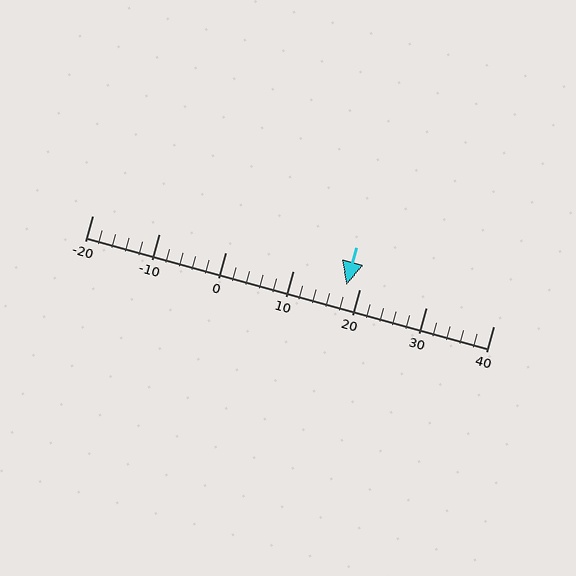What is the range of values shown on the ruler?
The ruler shows values from -20 to 40.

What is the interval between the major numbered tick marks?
The major tick marks are spaced 10 units apart.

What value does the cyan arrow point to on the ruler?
The cyan arrow points to approximately 18.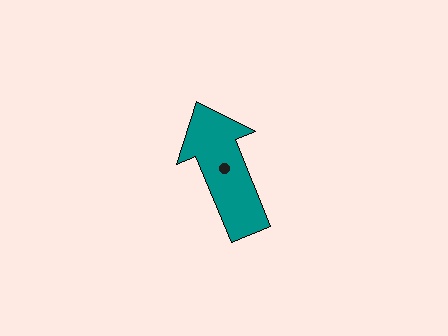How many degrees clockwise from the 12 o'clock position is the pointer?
Approximately 338 degrees.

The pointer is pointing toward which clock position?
Roughly 11 o'clock.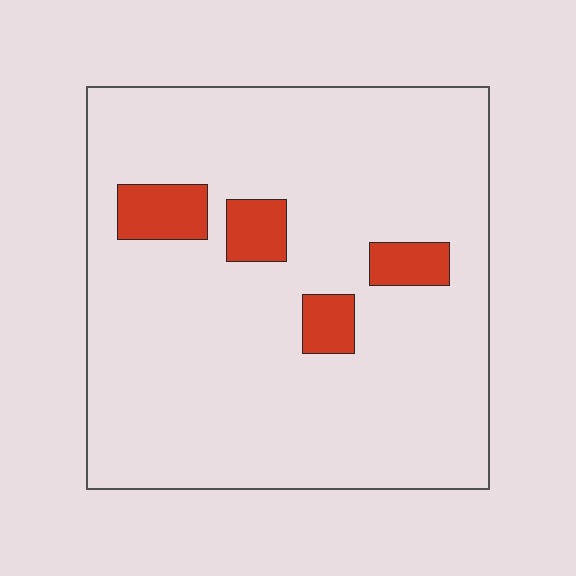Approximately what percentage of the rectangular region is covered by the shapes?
Approximately 10%.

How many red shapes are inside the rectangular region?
4.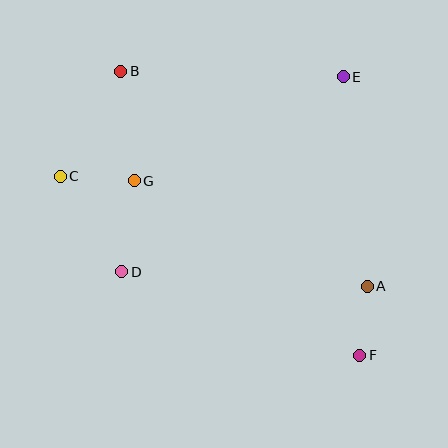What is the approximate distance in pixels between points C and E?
The distance between C and E is approximately 300 pixels.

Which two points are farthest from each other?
Points B and F are farthest from each other.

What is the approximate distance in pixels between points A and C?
The distance between A and C is approximately 326 pixels.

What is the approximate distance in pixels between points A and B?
The distance between A and B is approximately 327 pixels.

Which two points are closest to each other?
Points A and F are closest to each other.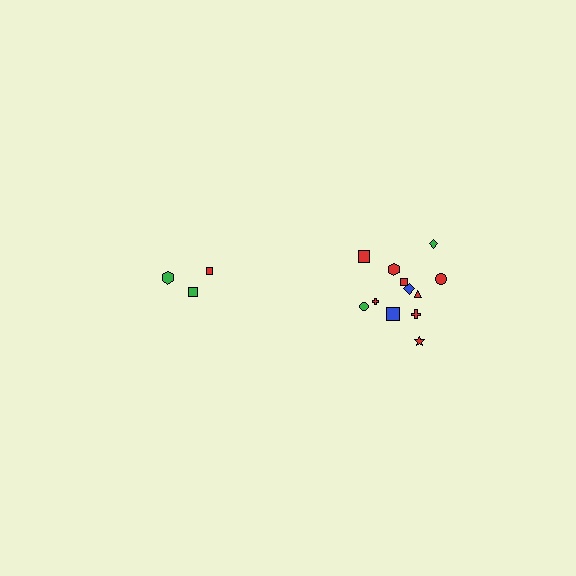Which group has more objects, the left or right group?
The right group.